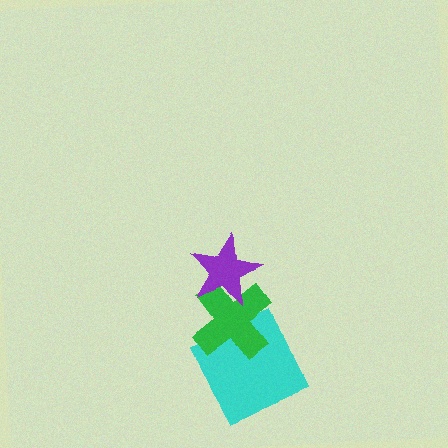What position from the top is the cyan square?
The cyan square is 3rd from the top.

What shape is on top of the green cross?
The purple star is on top of the green cross.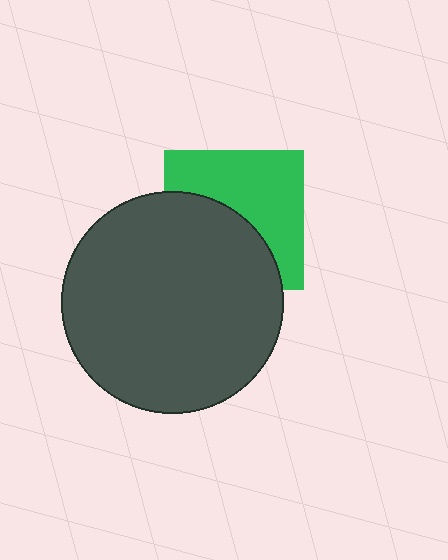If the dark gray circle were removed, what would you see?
You would see the complete green square.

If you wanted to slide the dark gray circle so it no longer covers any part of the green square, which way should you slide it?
Slide it down — that is the most direct way to separate the two shapes.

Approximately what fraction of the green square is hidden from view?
Roughly 47% of the green square is hidden behind the dark gray circle.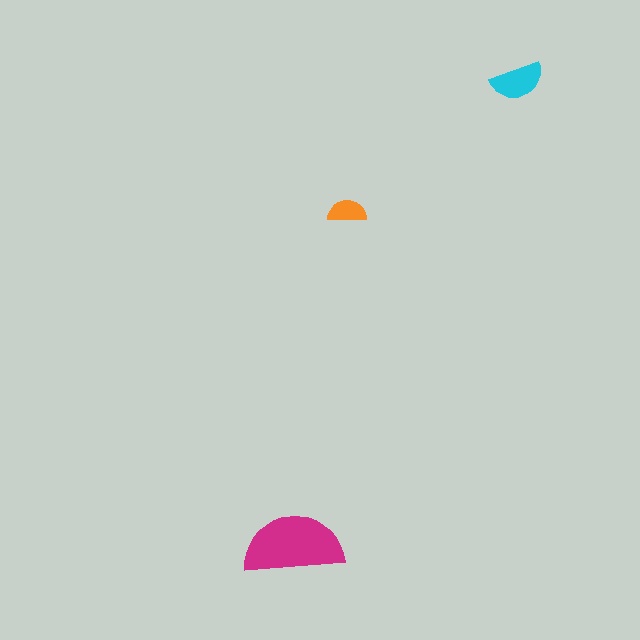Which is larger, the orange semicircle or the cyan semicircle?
The cyan one.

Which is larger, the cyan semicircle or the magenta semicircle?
The magenta one.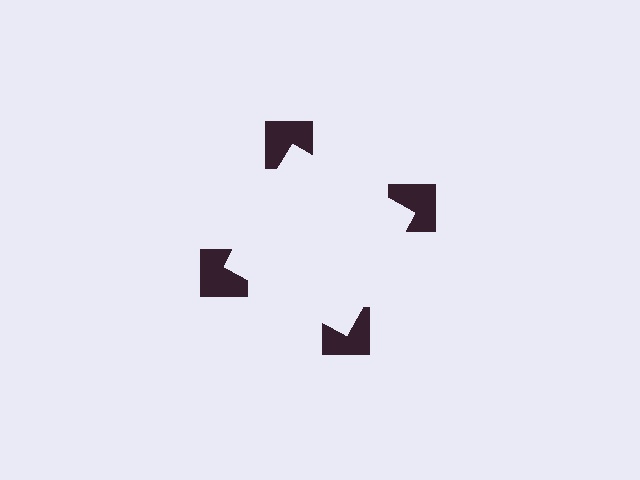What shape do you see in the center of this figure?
An illusory square — its edges are inferred from the aligned wedge cuts in the notched squares, not physically drawn.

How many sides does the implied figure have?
4 sides.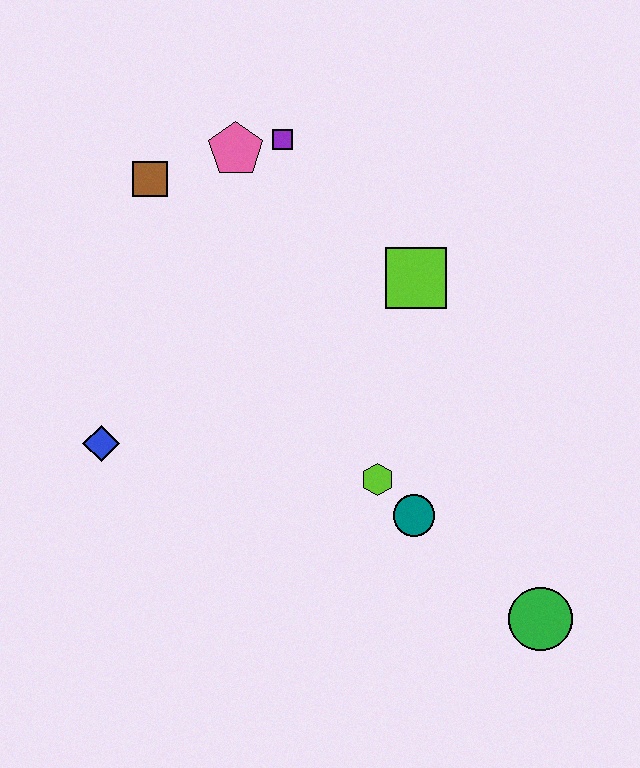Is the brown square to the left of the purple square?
Yes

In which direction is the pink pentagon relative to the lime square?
The pink pentagon is to the left of the lime square.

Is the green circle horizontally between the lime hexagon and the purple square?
No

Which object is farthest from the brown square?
The green circle is farthest from the brown square.